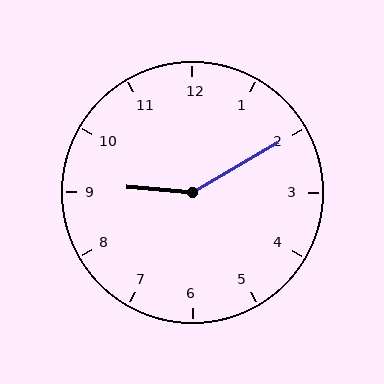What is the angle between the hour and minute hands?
Approximately 145 degrees.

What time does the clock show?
9:10.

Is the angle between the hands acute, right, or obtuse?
It is obtuse.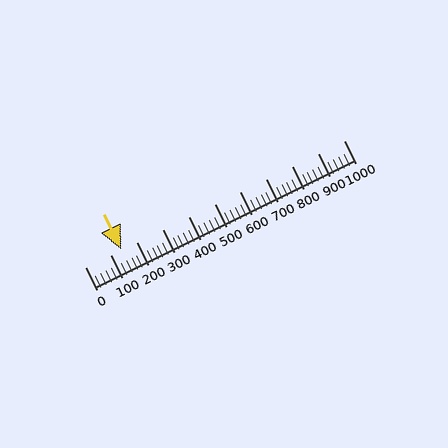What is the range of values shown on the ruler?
The ruler shows values from 0 to 1000.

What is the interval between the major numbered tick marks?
The major tick marks are spaced 100 units apart.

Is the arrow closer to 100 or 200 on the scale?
The arrow is closer to 100.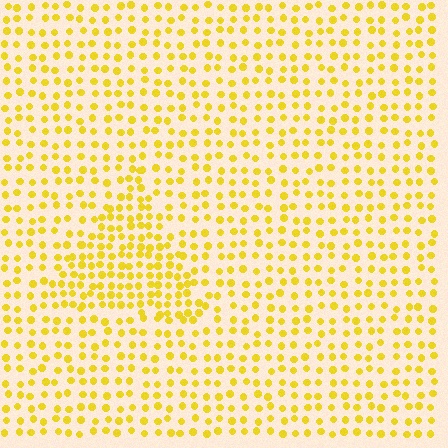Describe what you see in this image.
The image contains small yellow elements arranged at two different densities. A triangle-shaped region is visible where the elements are more densely packed than the surrounding area.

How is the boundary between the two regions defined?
The boundary is defined by a change in element density (approximately 1.7x ratio). All elements are the same color, size, and shape.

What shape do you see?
I see a triangle.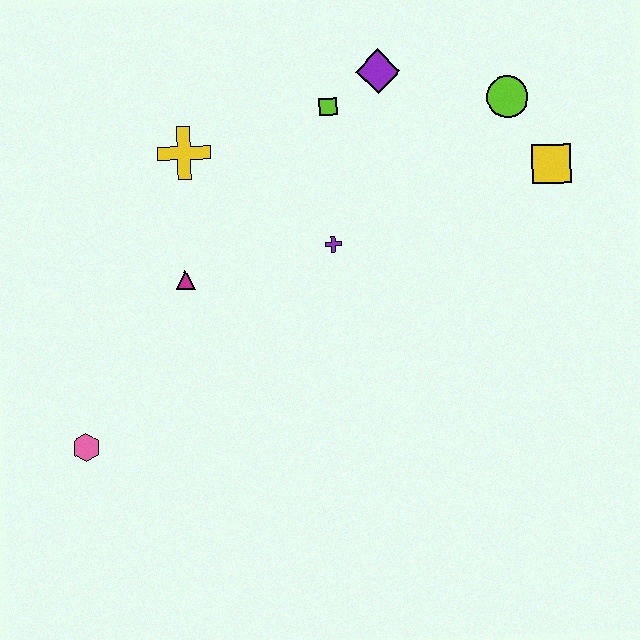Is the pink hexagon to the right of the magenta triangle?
No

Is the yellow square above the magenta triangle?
Yes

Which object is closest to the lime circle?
The yellow square is closest to the lime circle.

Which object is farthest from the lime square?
The pink hexagon is farthest from the lime square.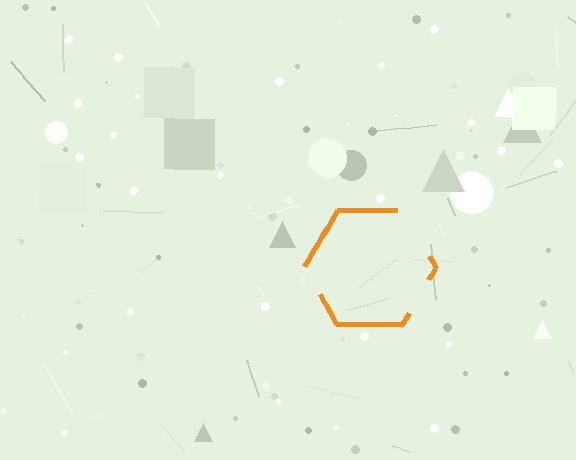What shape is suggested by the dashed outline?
The dashed outline suggests a hexagon.